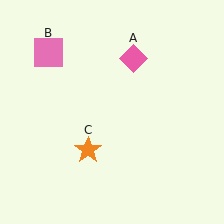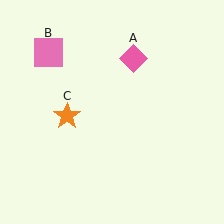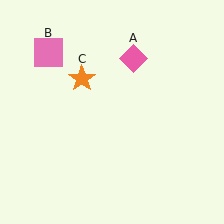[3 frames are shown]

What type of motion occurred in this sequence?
The orange star (object C) rotated clockwise around the center of the scene.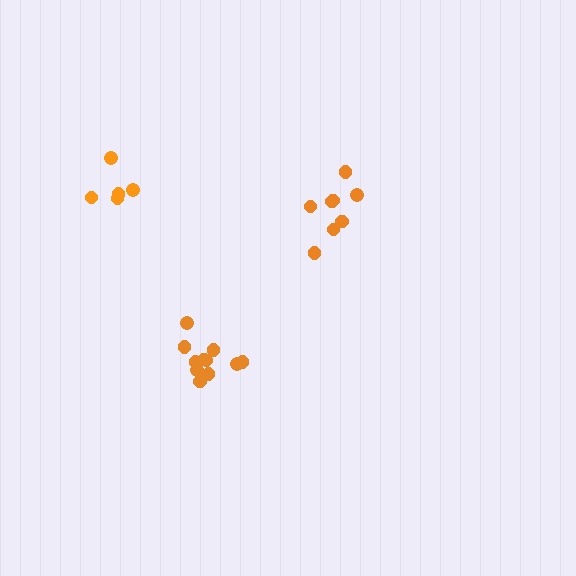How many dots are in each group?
Group 1: 8 dots, Group 2: 11 dots, Group 3: 5 dots (24 total).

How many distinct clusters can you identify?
There are 3 distinct clusters.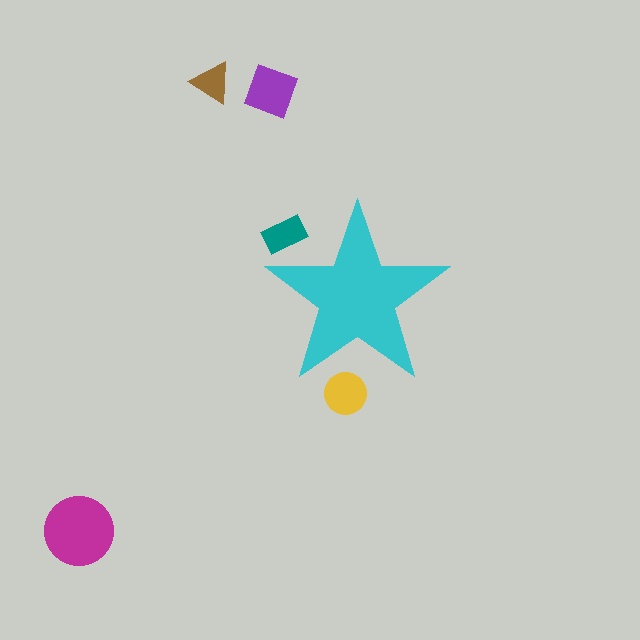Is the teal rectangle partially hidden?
Yes, the teal rectangle is partially hidden behind the cyan star.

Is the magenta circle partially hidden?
No, the magenta circle is fully visible.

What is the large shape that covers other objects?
A cyan star.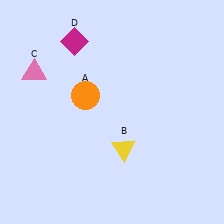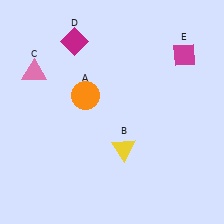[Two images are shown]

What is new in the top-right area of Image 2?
A magenta diamond (E) was added in the top-right area of Image 2.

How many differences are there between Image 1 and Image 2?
There is 1 difference between the two images.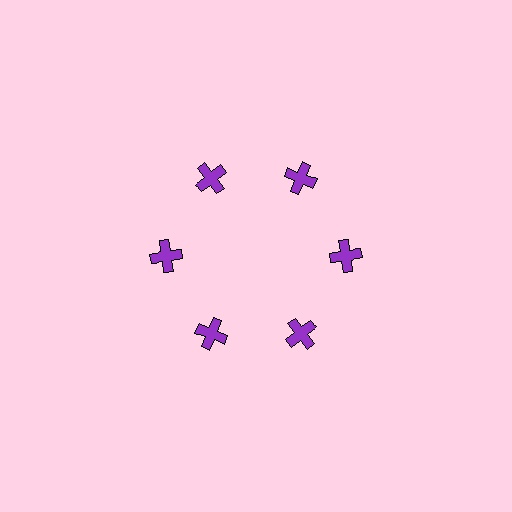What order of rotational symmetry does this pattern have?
This pattern has 6-fold rotational symmetry.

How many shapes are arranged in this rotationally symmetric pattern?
There are 6 shapes, arranged in 6 groups of 1.